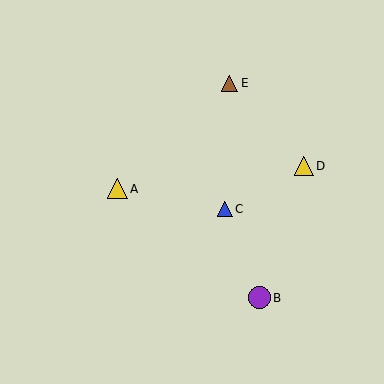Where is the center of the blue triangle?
The center of the blue triangle is at (225, 209).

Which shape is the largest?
The purple circle (labeled B) is the largest.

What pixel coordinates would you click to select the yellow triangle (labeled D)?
Click at (304, 166) to select the yellow triangle D.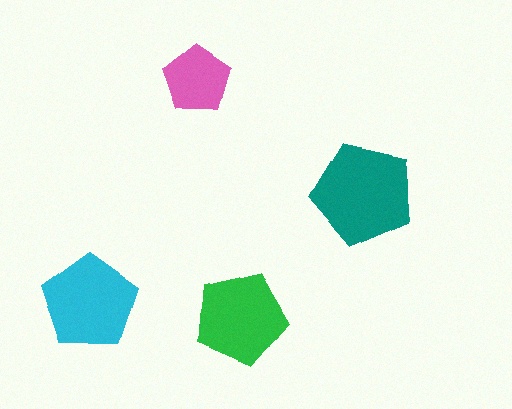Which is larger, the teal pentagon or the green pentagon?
The teal one.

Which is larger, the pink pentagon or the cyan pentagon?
The cyan one.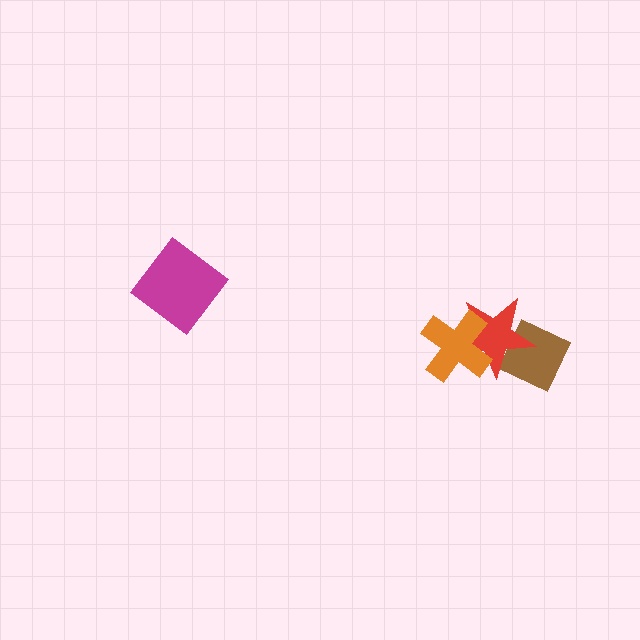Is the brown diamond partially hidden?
Yes, it is partially covered by another shape.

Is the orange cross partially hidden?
No, no other shape covers it.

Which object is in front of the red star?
The orange cross is in front of the red star.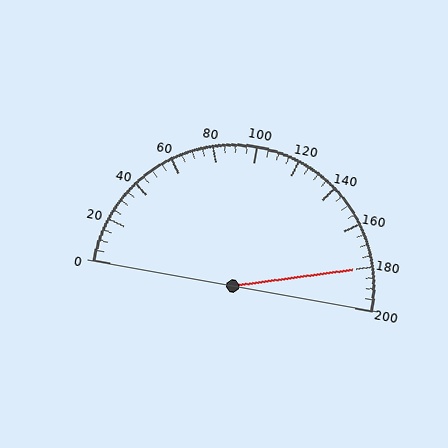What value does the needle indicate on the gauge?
The needle indicates approximately 180.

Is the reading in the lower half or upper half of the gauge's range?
The reading is in the upper half of the range (0 to 200).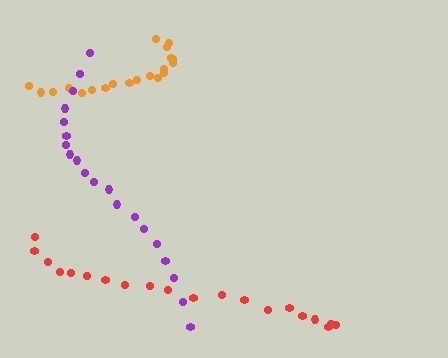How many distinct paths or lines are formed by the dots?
There are 3 distinct paths.